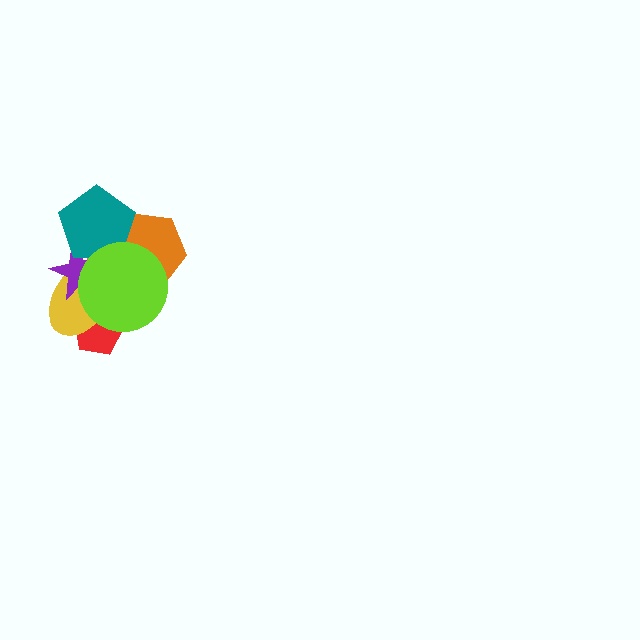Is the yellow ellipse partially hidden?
Yes, it is partially covered by another shape.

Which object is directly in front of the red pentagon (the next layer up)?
The yellow ellipse is directly in front of the red pentagon.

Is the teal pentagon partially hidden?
Yes, it is partially covered by another shape.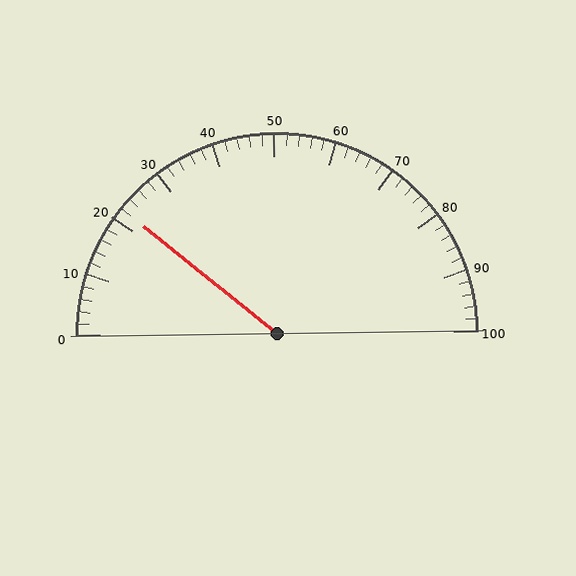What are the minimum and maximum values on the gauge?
The gauge ranges from 0 to 100.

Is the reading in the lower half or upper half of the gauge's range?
The reading is in the lower half of the range (0 to 100).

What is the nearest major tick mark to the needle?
The nearest major tick mark is 20.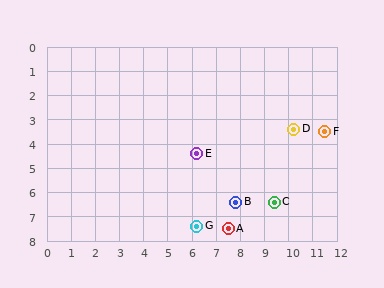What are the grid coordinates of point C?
Point C is at approximately (9.4, 6.4).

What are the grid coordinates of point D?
Point D is at approximately (10.2, 3.4).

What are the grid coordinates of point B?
Point B is at approximately (7.8, 6.4).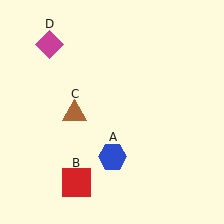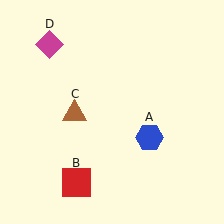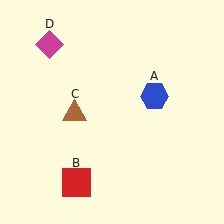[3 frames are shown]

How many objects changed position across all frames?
1 object changed position: blue hexagon (object A).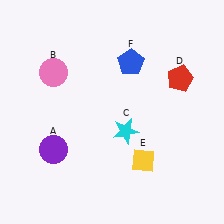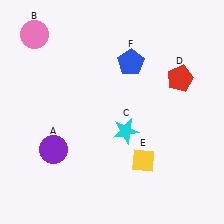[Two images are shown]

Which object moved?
The pink circle (B) moved up.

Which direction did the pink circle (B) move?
The pink circle (B) moved up.